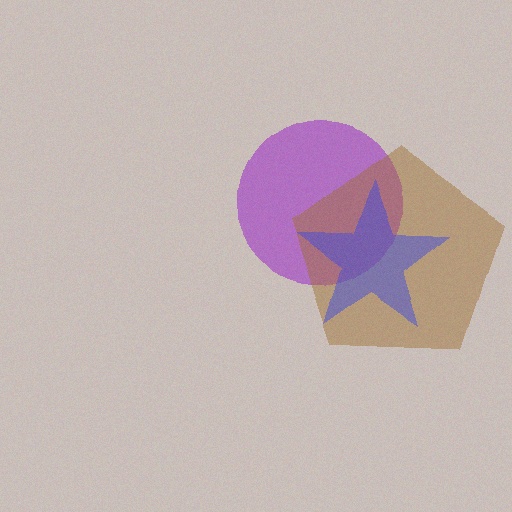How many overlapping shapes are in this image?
There are 3 overlapping shapes in the image.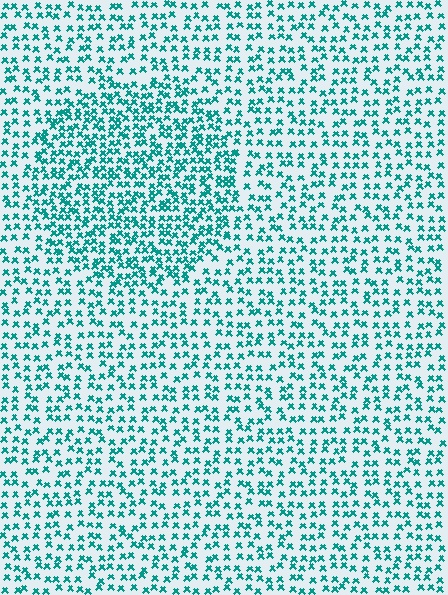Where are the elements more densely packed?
The elements are more densely packed inside the circle boundary.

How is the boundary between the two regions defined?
The boundary is defined by a change in element density (approximately 1.7x ratio). All elements are the same color, size, and shape.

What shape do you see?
I see a circle.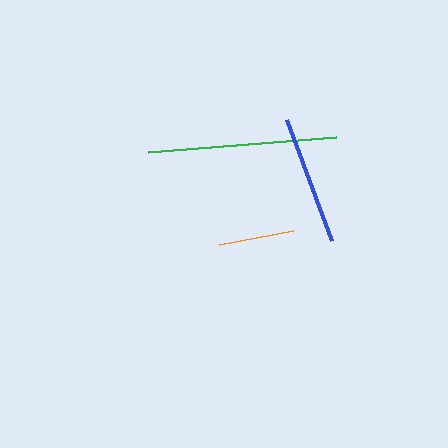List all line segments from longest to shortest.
From longest to shortest: green, blue, orange.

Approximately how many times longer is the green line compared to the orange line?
The green line is approximately 2.5 times the length of the orange line.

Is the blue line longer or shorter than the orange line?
The blue line is longer than the orange line.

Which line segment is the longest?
The green line is the longest at approximately 189 pixels.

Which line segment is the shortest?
The orange line is the shortest at approximately 75 pixels.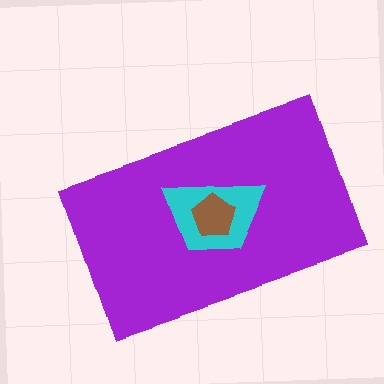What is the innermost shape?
The brown pentagon.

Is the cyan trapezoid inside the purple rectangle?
Yes.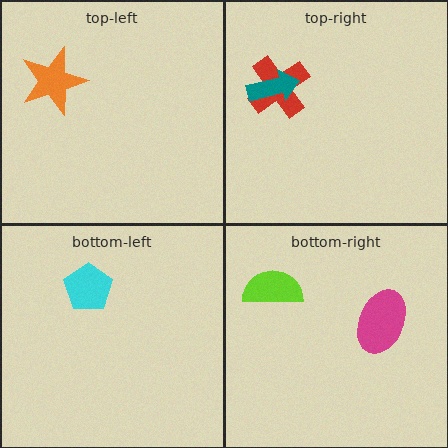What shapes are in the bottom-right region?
The lime semicircle, the magenta ellipse.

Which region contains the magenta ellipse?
The bottom-right region.